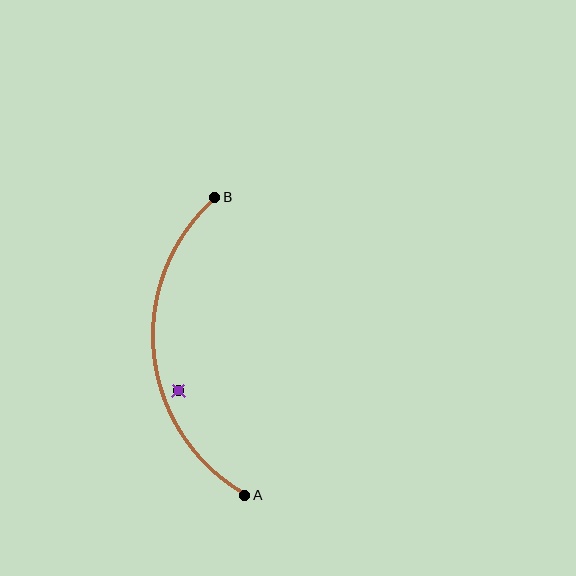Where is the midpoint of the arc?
The arc midpoint is the point on the curve farthest from the straight line joining A and B. It sits to the left of that line.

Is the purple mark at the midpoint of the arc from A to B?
No — the purple mark does not lie on the arc at all. It sits slightly inside the curve.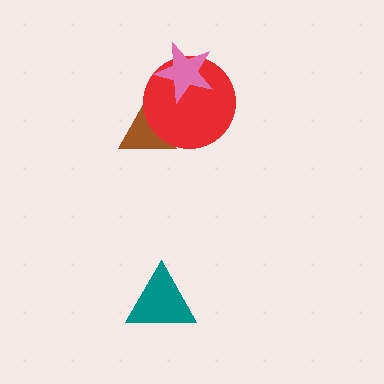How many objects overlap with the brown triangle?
1 object overlaps with the brown triangle.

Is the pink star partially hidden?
No, no other shape covers it.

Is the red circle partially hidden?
Yes, it is partially covered by another shape.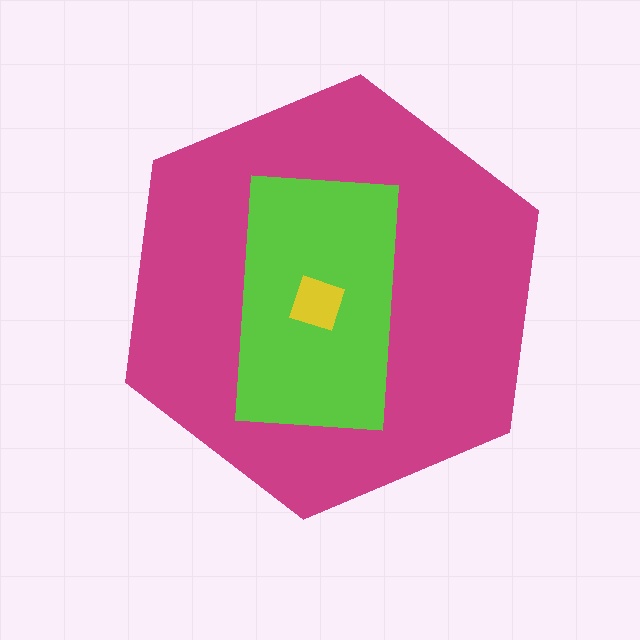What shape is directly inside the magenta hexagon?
The lime rectangle.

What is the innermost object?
The yellow diamond.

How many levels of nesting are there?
3.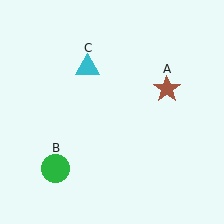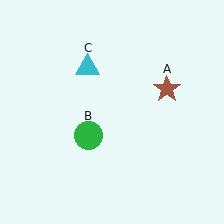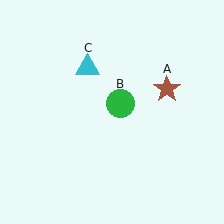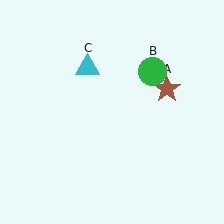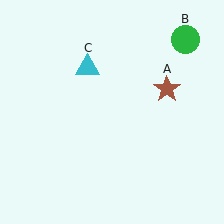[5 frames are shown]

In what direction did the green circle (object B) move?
The green circle (object B) moved up and to the right.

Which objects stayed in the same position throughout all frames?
Brown star (object A) and cyan triangle (object C) remained stationary.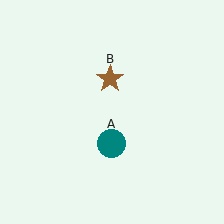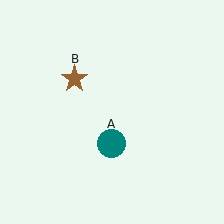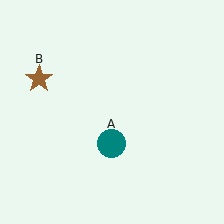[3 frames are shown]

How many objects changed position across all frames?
1 object changed position: brown star (object B).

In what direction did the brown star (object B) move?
The brown star (object B) moved left.